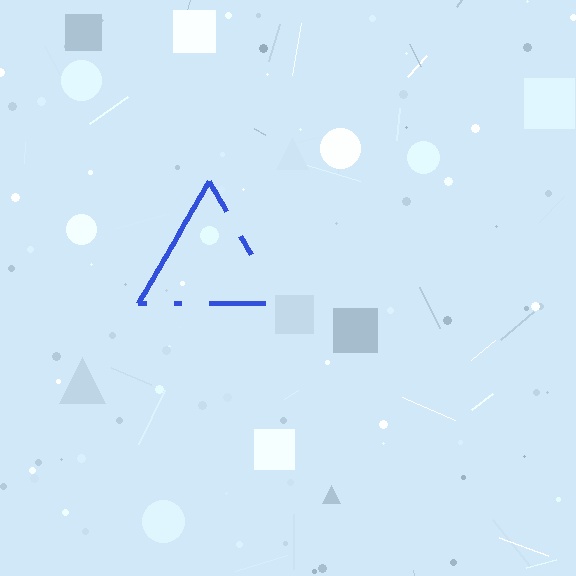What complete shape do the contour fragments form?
The contour fragments form a triangle.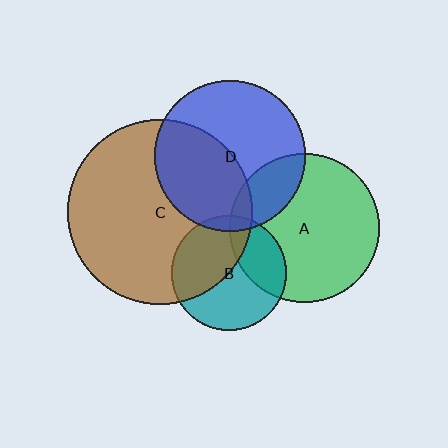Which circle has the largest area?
Circle C (brown).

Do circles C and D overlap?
Yes.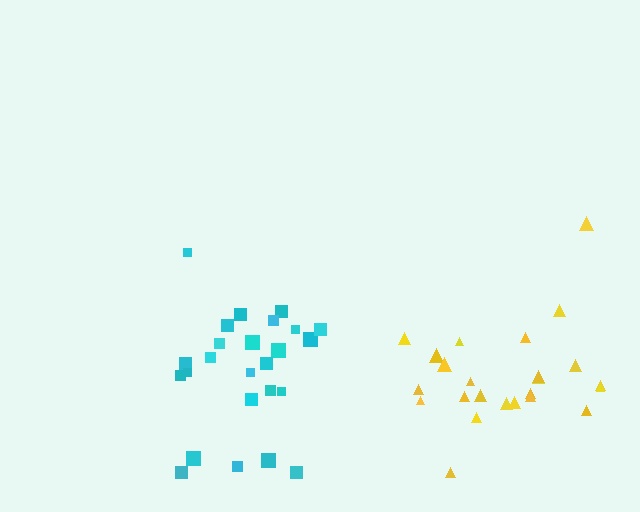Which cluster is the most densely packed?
Cyan.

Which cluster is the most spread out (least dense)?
Yellow.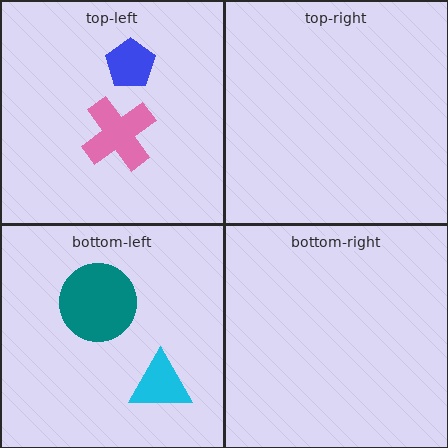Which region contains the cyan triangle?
The bottom-left region.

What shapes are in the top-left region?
The blue pentagon, the pink cross.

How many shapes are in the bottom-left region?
2.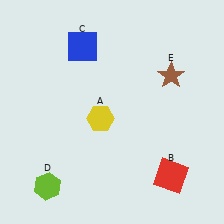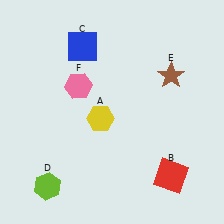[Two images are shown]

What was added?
A pink hexagon (F) was added in Image 2.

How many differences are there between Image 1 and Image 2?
There is 1 difference between the two images.